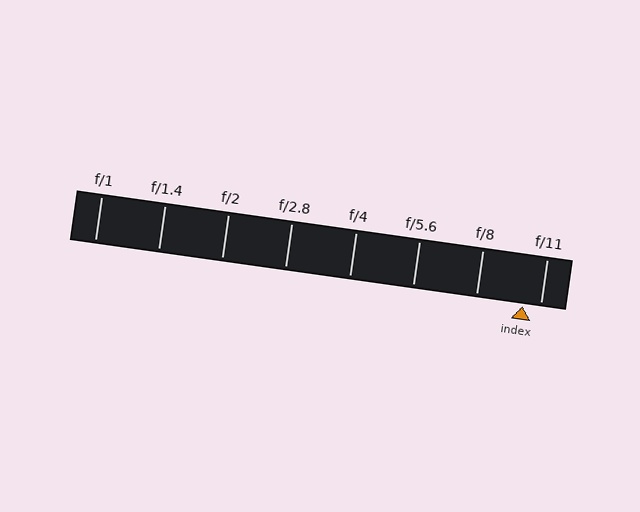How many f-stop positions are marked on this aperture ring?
There are 8 f-stop positions marked.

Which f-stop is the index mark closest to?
The index mark is closest to f/11.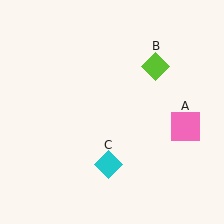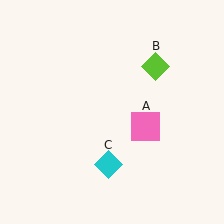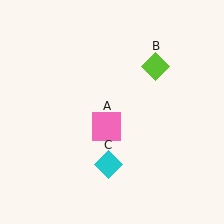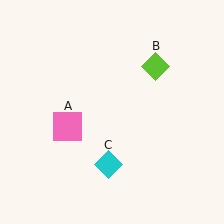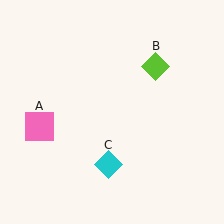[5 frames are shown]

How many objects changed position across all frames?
1 object changed position: pink square (object A).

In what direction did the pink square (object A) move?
The pink square (object A) moved left.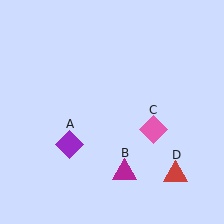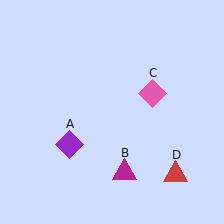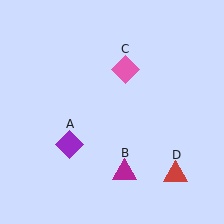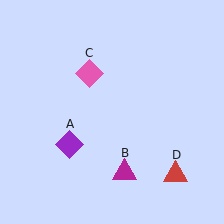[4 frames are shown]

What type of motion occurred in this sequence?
The pink diamond (object C) rotated counterclockwise around the center of the scene.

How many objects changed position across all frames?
1 object changed position: pink diamond (object C).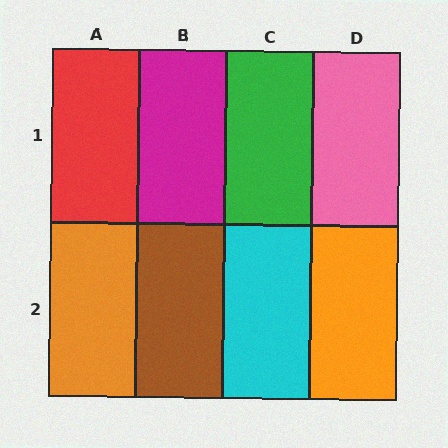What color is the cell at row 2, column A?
Orange.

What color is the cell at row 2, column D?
Orange.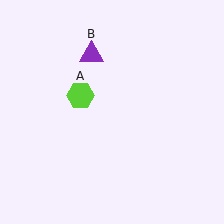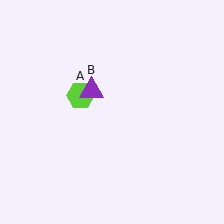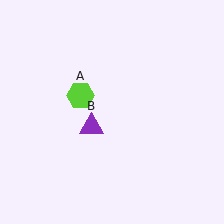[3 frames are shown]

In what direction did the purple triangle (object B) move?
The purple triangle (object B) moved down.